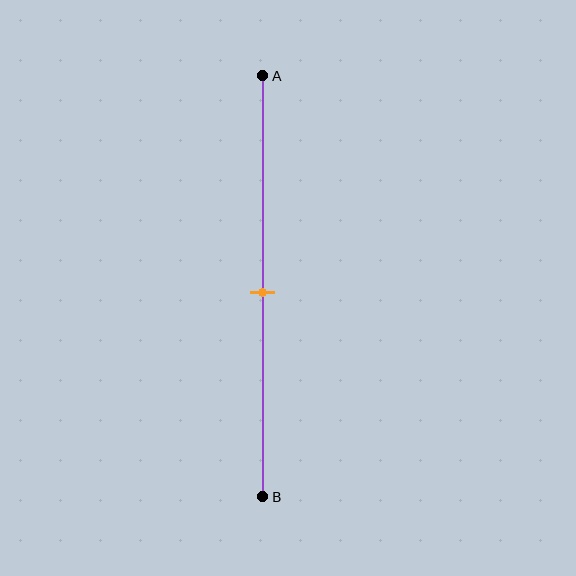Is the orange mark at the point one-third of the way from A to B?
No, the mark is at about 50% from A, not at the 33% one-third point.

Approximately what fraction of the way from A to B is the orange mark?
The orange mark is approximately 50% of the way from A to B.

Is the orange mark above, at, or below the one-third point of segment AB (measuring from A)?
The orange mark is below the one-third point of segment AB.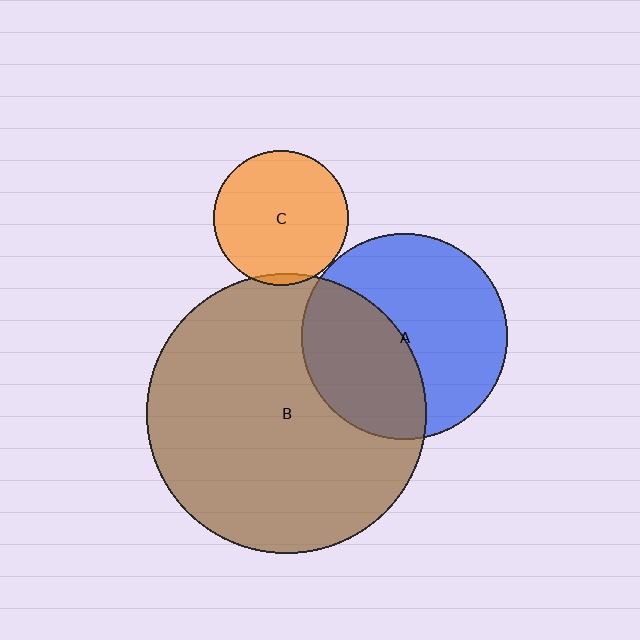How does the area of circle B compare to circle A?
Approximately 1.8 times.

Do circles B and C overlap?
Yes.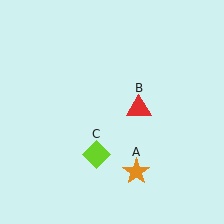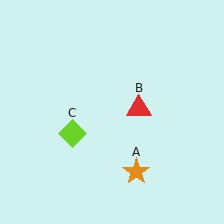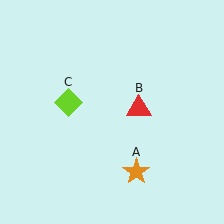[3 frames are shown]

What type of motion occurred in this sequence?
The lime diamond (object C) rotated clockwise around the center of the scene.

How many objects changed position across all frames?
1 object changed position: lime diamond (object C).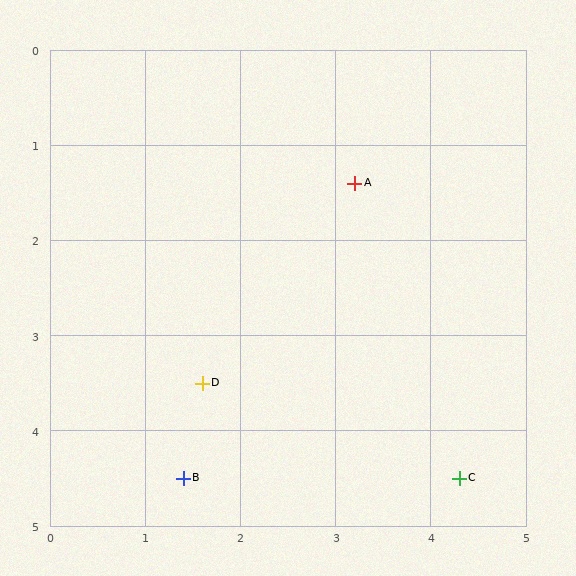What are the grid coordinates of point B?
Point B is at approximately (1.4, 4.5).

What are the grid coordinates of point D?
Point D is at approximately (1.6, 3.5).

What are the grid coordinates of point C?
Point C is at approximately (4.3, 4.5).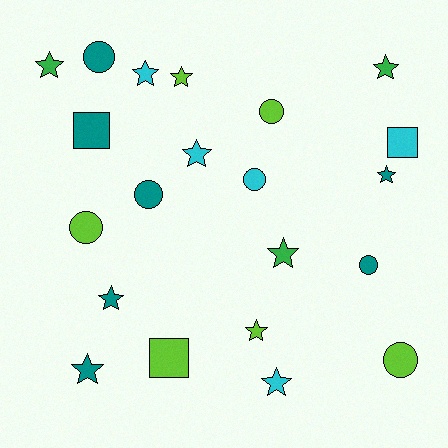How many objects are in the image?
There are 21 objects.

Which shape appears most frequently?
Star, with 11 objects.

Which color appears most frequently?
Teal, with 7 objects.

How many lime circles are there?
There are 3 lime circles.